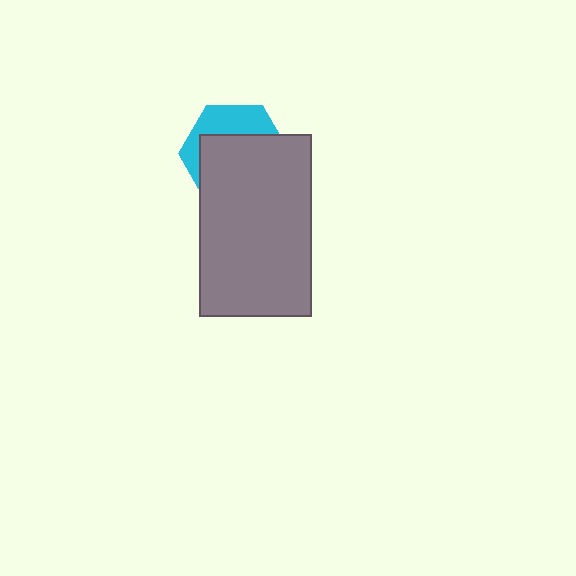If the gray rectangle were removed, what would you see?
You would see the complete cyan hexagon.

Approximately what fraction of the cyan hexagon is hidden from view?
Roughly 67% of the cyan hexagon is hidden behind the gray rectangle.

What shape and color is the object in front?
The object in front is a gray rectangle.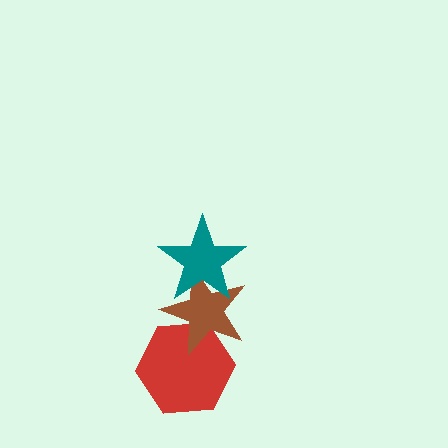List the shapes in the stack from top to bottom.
From top to bottom: the teal star, the brown star, the red hexagon.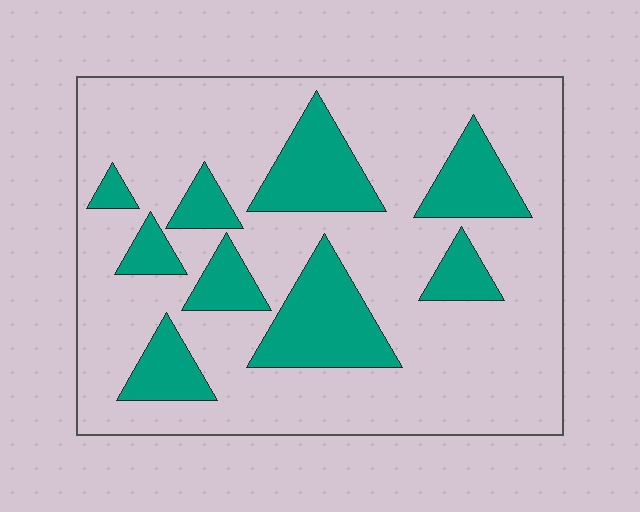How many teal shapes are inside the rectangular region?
9.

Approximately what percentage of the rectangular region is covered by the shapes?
Approximately 25%.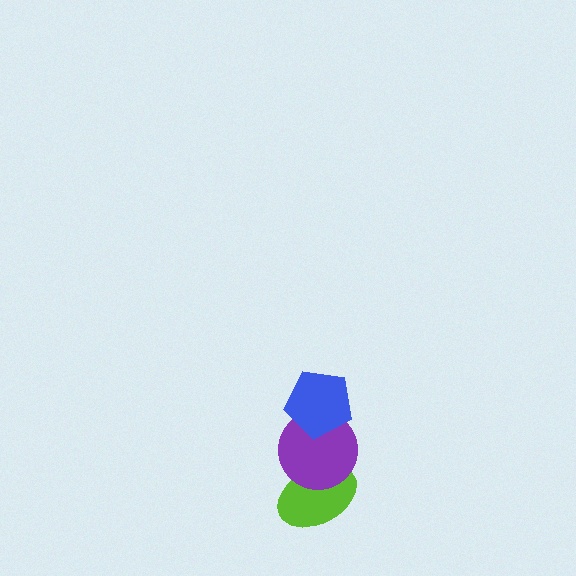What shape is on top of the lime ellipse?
The purple circle is on top of the lime ellipse.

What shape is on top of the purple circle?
The blue pentagon is on top of the purple circle.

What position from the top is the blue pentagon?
The blue pentagon is 1st from the top.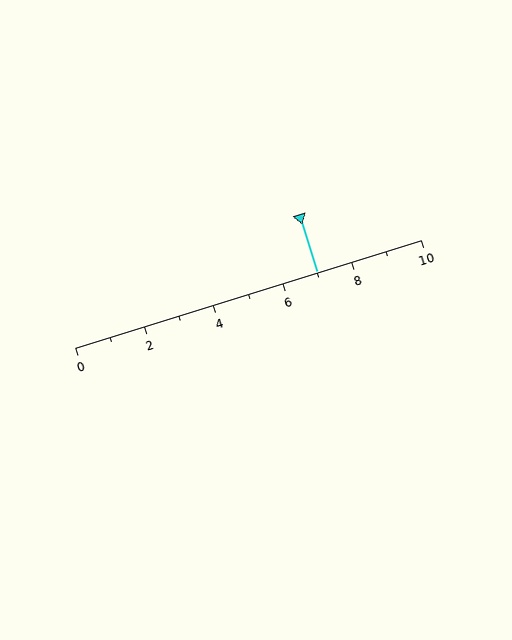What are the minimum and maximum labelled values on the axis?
The axis runs from 0 to 10.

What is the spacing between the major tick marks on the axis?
The major ticks are spaced 2 apart.